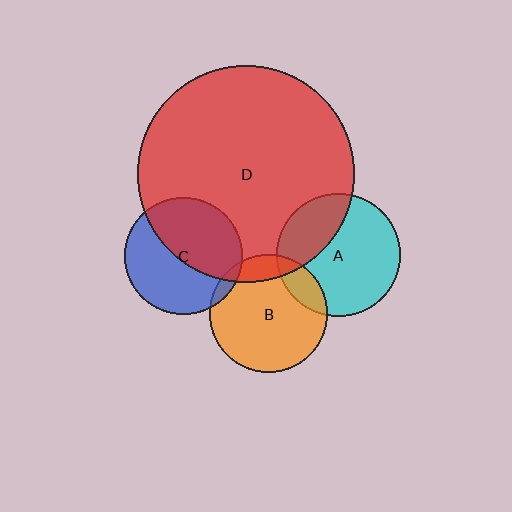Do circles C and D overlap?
Yes.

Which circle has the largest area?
Circle D (red).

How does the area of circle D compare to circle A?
Approximately 3.1 times.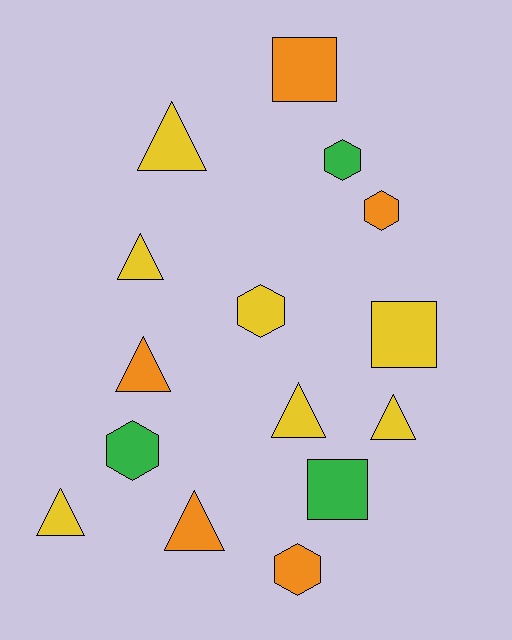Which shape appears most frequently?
Triangle, with 7 objects.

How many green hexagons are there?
There are 2 green hexagons.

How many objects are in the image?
There are 15 objects.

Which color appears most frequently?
Yellow, with 7 objects.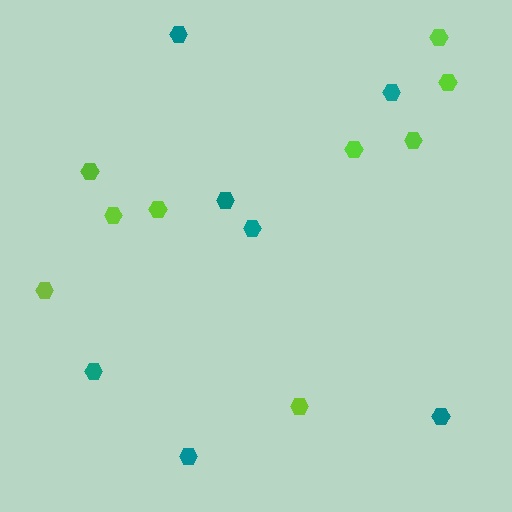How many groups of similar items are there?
There are 2 groups: one group of teal hexagons (7) and one group of lime hexagons (9).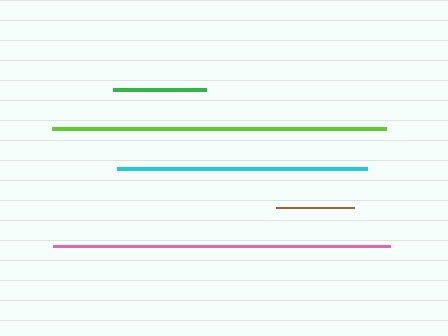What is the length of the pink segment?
The pink segment is approximately 337 pixels long.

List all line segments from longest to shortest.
From longest to shortest: pink, lime, cyan, green, brown.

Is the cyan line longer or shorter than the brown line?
The cyan line is longer than the brown line.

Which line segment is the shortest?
The brown line is the shortest at approximately 78 pixels.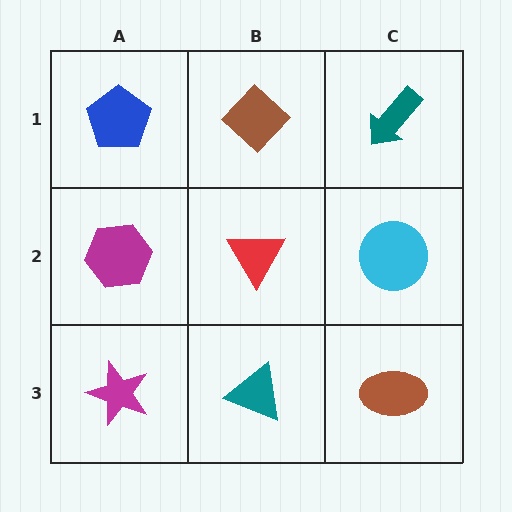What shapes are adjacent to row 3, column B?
A red triangle (row 2, column B), a magenta star (row 3, column A), a brown ellipse (row 3, column C).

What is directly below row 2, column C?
A brown ellipse.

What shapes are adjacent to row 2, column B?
A brown diamond (row 1, column B), a teal triangle (row 3, column B), a magenta hexagon (row 2, column A), a cyan circle (row 2, column C).